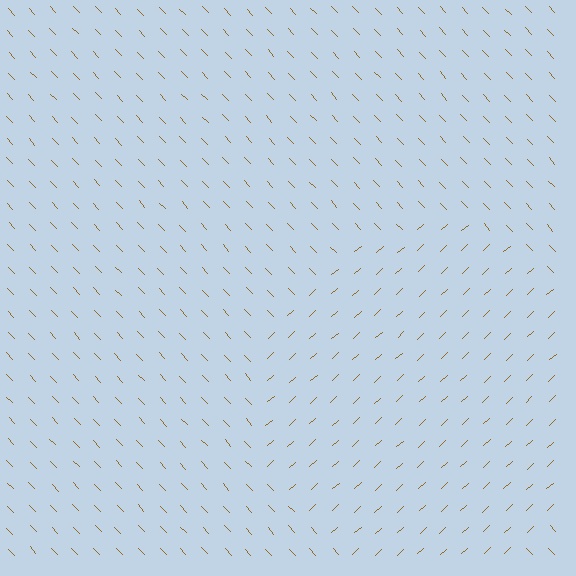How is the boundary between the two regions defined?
The boundary is defined purely by a change in line orientation (approximately 89 degrees difference). All lines are the same color and thickness.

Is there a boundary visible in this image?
Yes, there is a texture boundary formed by a change in line orientation.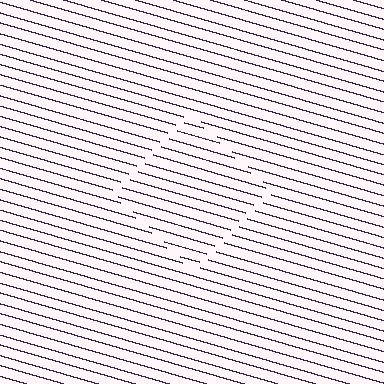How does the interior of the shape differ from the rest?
The interior of the shape contains the same grating, shifted by half a period — the contour is defined by the phase discontinuity where line-ends from the inner and outer gratings abut.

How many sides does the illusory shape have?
4 sides — the line-ends trace a square.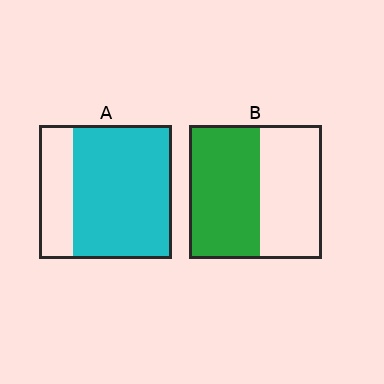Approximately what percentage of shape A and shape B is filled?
A is approximately 75% and B is approximately 55%.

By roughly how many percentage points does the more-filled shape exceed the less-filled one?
By roughly 20 percentage points (A over B).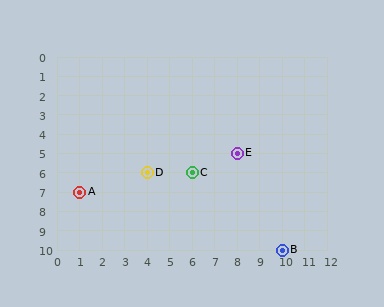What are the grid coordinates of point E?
Point E is at grid coordinates (8, 5).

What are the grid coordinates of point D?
Point D is at grid coordinates (4, 6).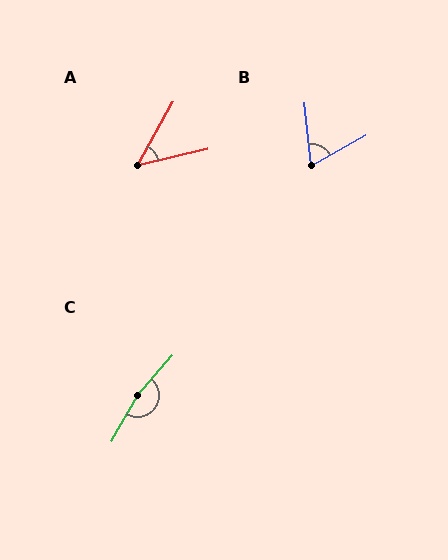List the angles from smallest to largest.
A (48°), B (67°), C (168°).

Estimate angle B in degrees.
Approximately 67 degrees.